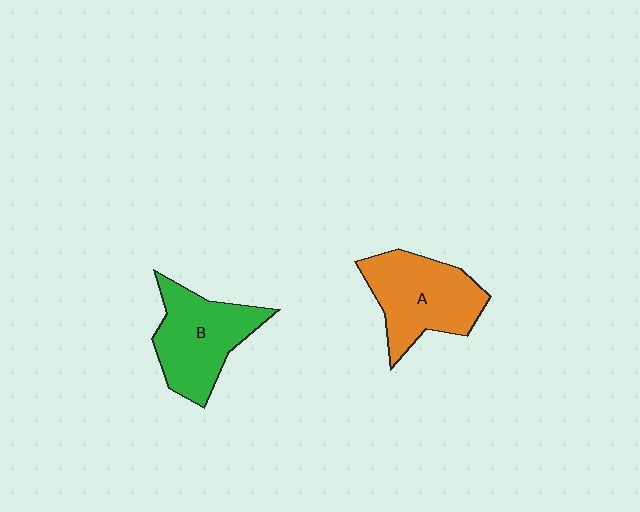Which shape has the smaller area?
Shape B (green).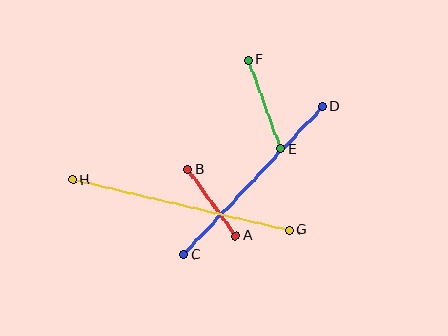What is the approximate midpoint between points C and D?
The midpoint is at approximately (253, 181) pixels.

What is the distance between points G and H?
The distance is approximately 222 pixels.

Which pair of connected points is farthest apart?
Points G and H are farthest apart.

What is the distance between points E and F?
The distance is approximately 95 pixels.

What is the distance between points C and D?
The distance is approximately 203 pixels.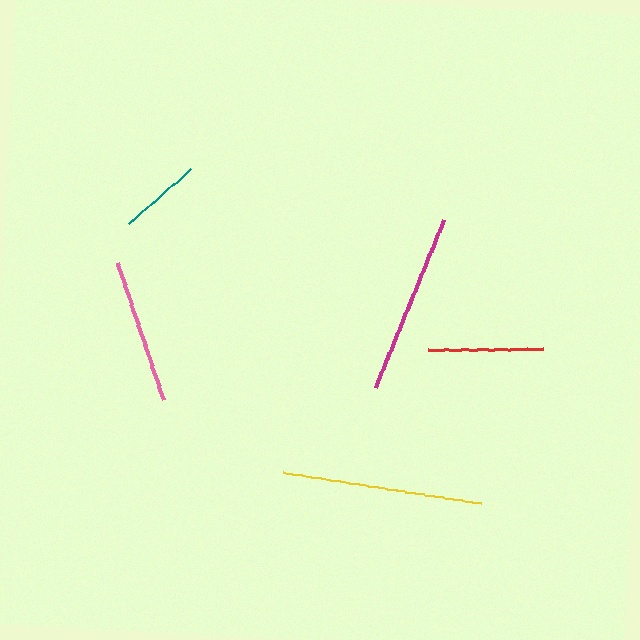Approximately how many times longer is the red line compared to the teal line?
The red line is approximately 1.4 times the length of the teal line.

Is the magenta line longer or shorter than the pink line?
The magenta line is longer than the pink line.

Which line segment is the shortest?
The teal line is the shortest at approximately 84 pixels.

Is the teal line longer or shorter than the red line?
The red line is longer than the teal line.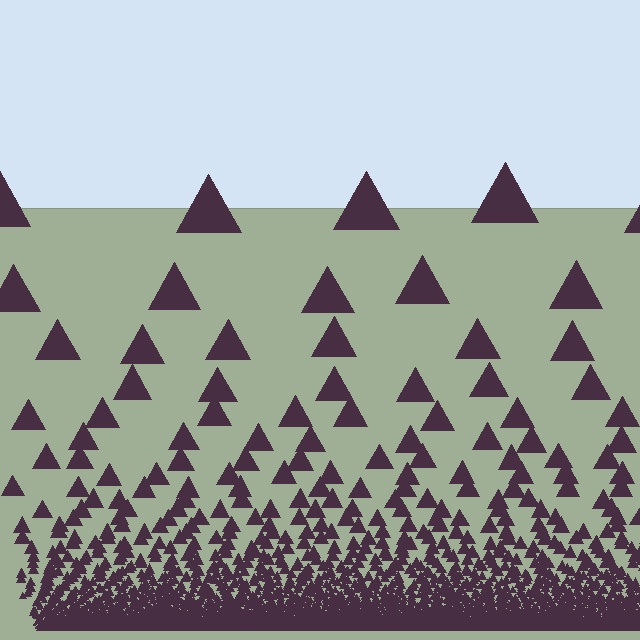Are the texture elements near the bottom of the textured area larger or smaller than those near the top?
Smaller. The gradient is inverted — elements near the bottom are smaller and denser.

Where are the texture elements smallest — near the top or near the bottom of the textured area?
Near the bottom.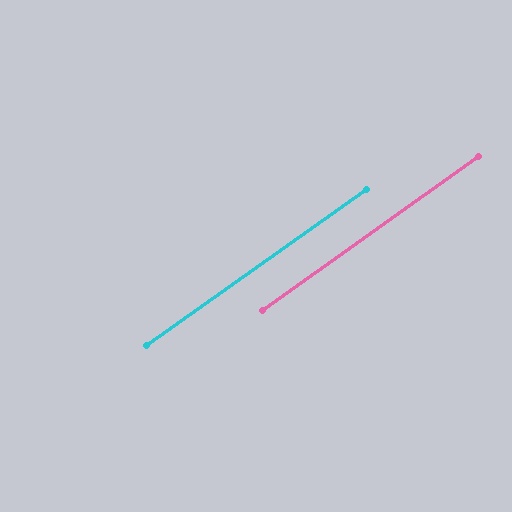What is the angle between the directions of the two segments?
Approximately 0 degrees.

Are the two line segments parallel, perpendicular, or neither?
Parallel — their directions differ by only 0.2°.